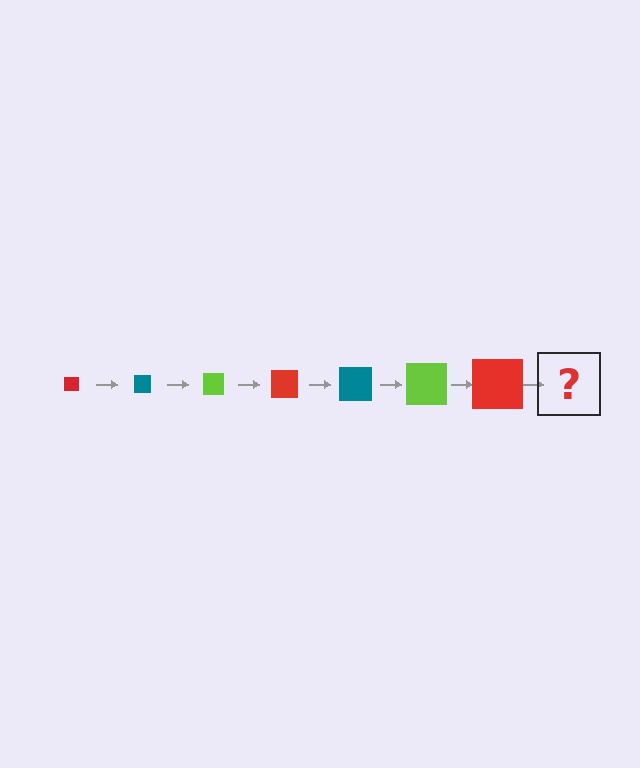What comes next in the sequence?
The next element should be a teal square, larger than the previous one.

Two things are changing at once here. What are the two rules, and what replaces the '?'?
The two rules are that the square grows larger each step and the color cycles through red, teal, and lime. The '?' should be a teal square, larger than the previous one.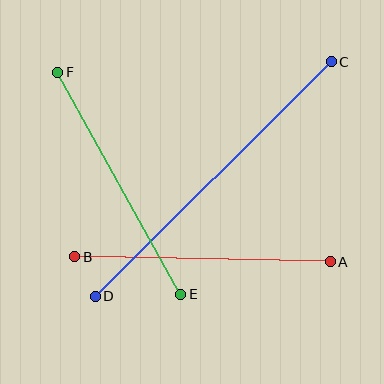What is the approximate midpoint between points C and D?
The midpoint is at approximately (213, 179) pixels.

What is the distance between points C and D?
The distance is approximately 333 pixels.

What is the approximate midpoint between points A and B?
The midpoint is at approximately (203, 259) pixels.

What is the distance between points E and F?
The distance is approximately 254 pixels.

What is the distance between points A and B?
The distance is approximately 256 pixels.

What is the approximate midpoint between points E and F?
The midpoint is at approximately (119, 183) pixels.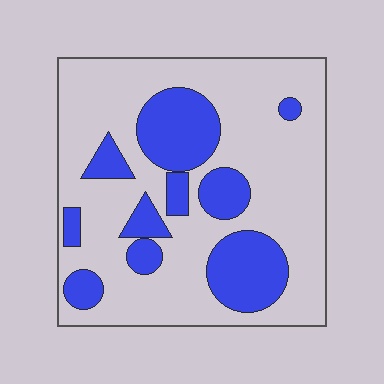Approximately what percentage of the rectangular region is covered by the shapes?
Approximately 30%.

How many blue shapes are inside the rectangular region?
10.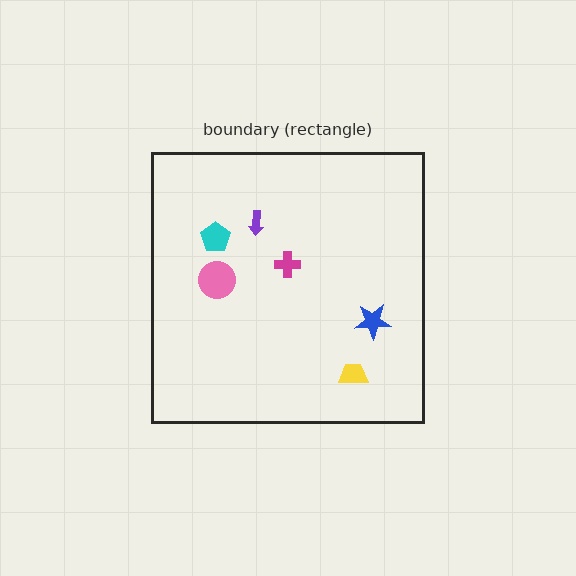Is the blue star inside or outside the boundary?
Inside.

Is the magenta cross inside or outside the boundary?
Inside.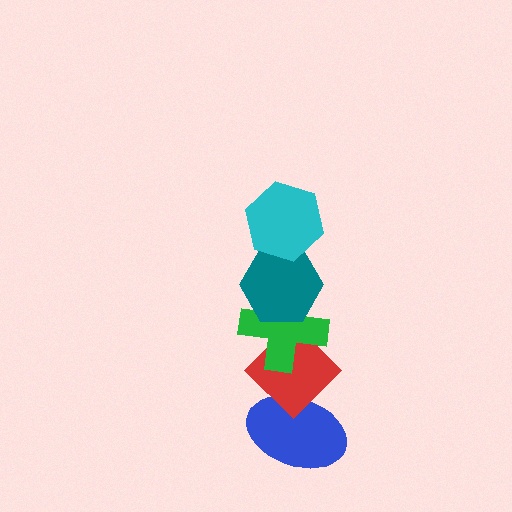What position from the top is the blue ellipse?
The blue ellipse is 5th from the top.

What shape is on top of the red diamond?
The green cross is on top of the red diamond.